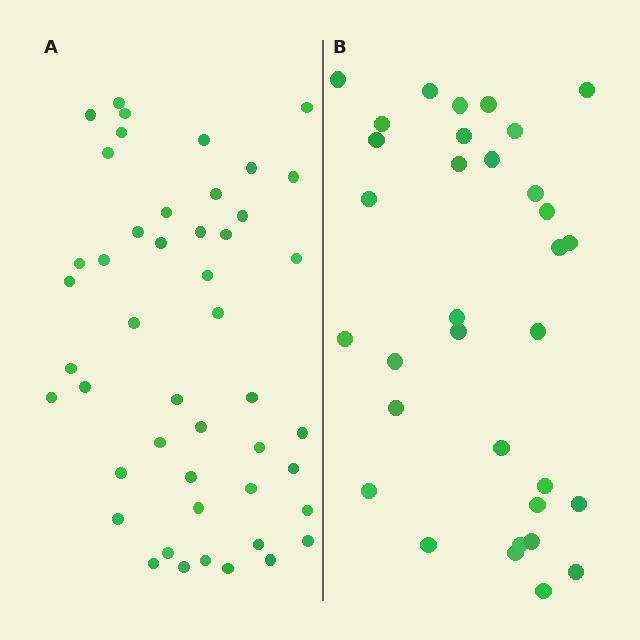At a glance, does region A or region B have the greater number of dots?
Region A (the left region) has more dots.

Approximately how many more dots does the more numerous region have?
Region A has approximately 15 more dots than region B.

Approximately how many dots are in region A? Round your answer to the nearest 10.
About 50 dots. (The exact count is 47, which rounds to 50.)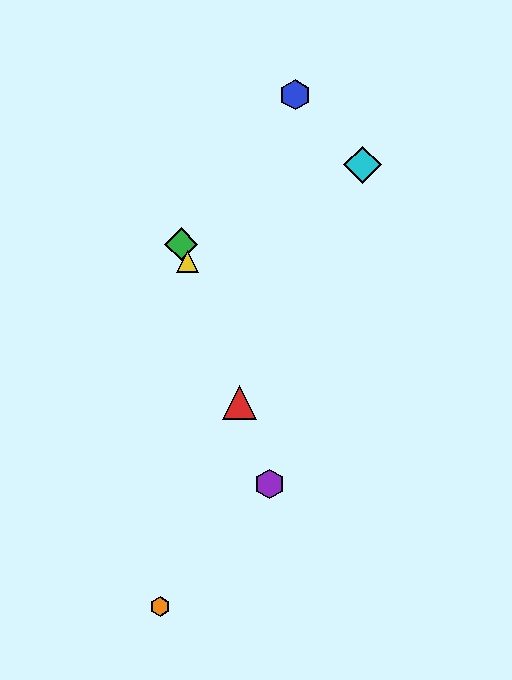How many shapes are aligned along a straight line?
4 shapes (the red triangle, the green diamond, the yellow triangle, the purple hexagon) are aligned along a straight line.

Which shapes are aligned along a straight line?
The red triangle, the green diamond, the yellow triangle, the purple hexagon are aligned along a straight line.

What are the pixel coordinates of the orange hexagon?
The orange hexagon is at (160, 606).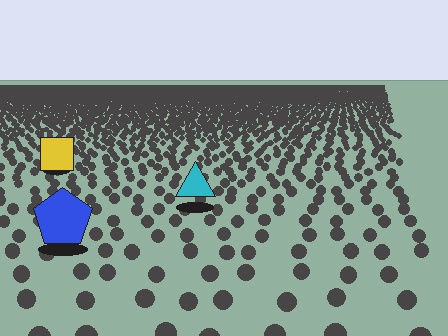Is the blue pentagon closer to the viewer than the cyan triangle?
Yes. The blue pentagon is closer — you can tell from the texture gradient: the ground texture is coarser near it.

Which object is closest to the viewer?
The blue pentagon is closest. The texture marks near it are larger and more spread out.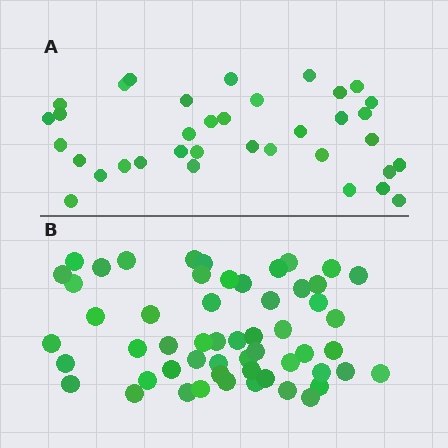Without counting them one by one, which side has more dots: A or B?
Region B (the bottom region) has more dots.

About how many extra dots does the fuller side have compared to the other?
Region B has approximately 20 more dots than region A.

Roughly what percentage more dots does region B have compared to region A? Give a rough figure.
About 55% more.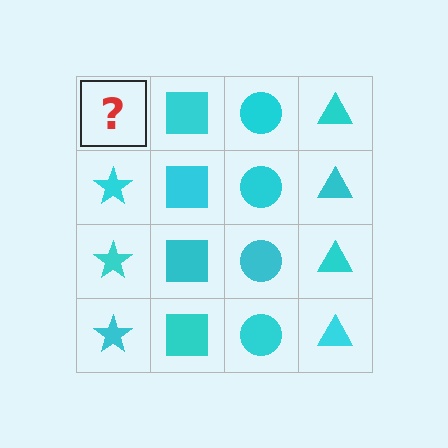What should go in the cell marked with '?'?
The missing cell should contain a cyan star.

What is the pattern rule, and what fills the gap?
The rule is that each column has a consistent shape. The gap should be filled with a cyan star.